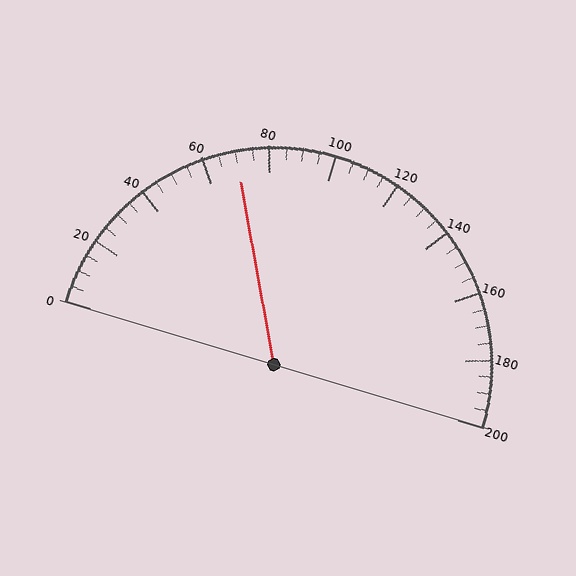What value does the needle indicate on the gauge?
The needle indicates approximately 70.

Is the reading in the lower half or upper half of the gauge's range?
The reading is in the lower half of the range (0 to 200).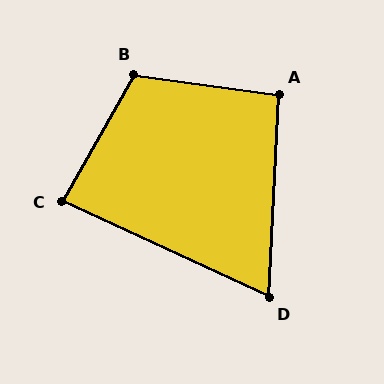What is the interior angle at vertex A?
Approximately 95 degrees (approximately right).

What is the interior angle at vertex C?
Approximately 85 degrees (approximately right).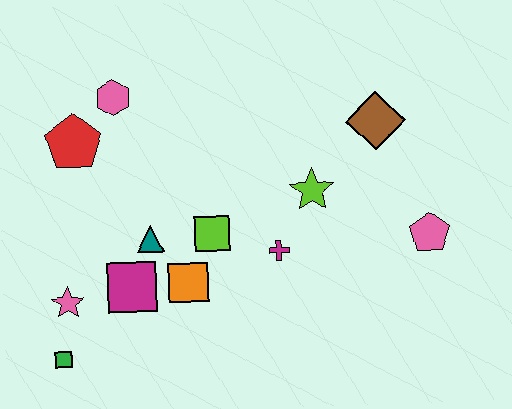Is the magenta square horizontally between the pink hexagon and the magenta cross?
Yes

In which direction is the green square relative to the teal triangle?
The green square is below the teal triangle.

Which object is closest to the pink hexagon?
The red pentagon is closest to the pink hexagon.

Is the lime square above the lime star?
No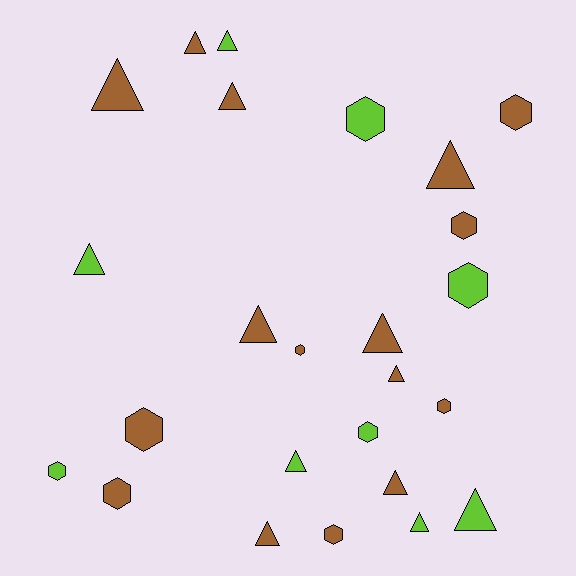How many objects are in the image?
There are 25 objects.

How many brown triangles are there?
There are 9 brown triangles.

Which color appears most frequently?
Brown, with 16 objects.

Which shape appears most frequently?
Triangle, with 14 objects.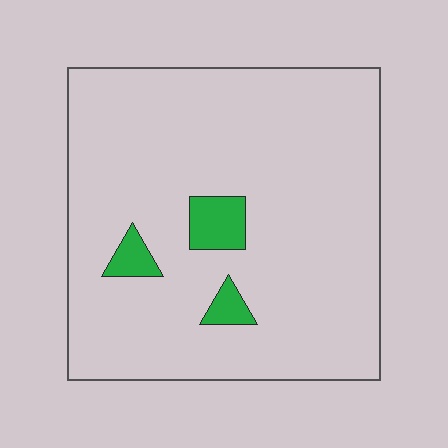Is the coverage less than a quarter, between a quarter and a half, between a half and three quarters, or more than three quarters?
Less than a quarter.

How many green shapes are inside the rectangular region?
3.